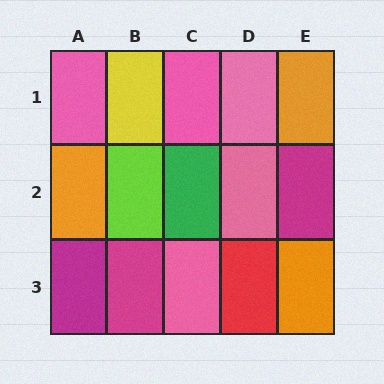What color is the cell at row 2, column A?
Orange.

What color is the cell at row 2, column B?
Lime.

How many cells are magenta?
3 cells are magenta.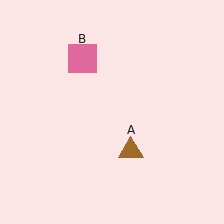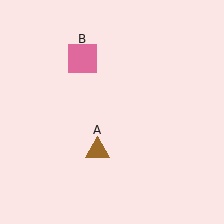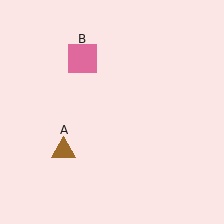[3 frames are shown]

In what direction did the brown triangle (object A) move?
The brown triangle (object A) moved left.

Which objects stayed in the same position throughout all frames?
Pink square (object B) remained stationary.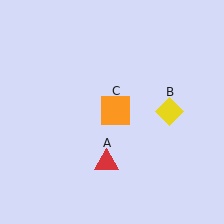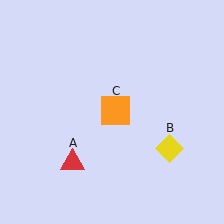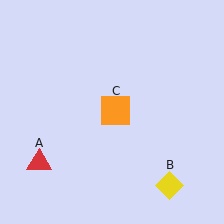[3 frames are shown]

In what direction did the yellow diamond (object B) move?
The yellow diamond (object B) moved down.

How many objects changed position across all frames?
2 objects changed position: red triangle (object A), yellow diamond (object B).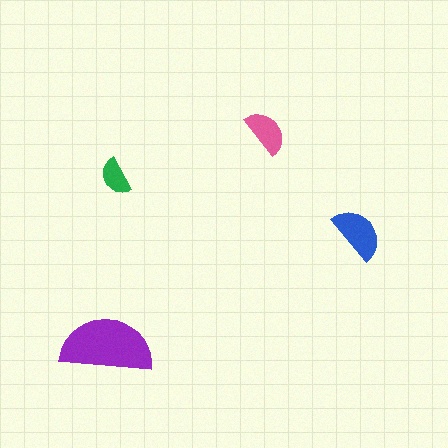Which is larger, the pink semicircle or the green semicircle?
The pink one.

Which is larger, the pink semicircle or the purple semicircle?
The purple one.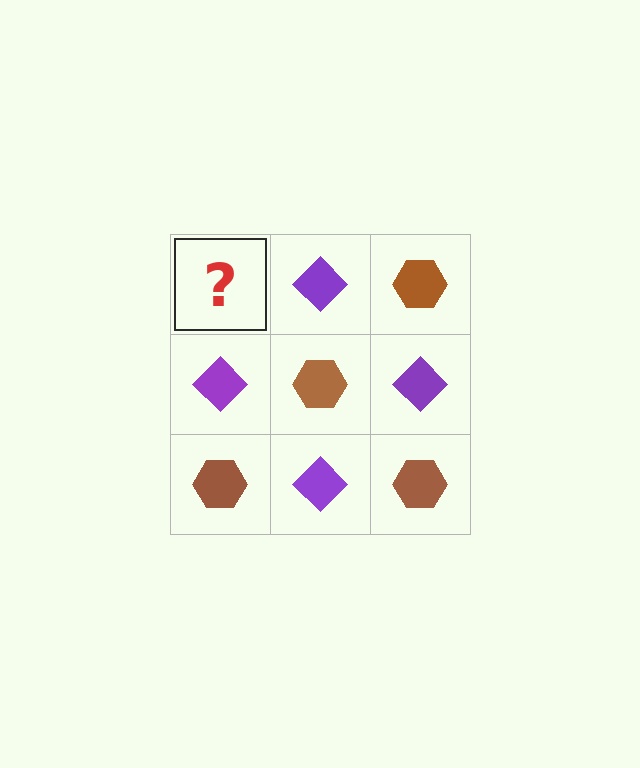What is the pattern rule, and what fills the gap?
The rule is that it alternates brown hexagon and purple diamond in a checkerboard pattern. The gap should be filled with a brown hexagon.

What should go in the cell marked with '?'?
The missing cell should contain a brown hexagon.